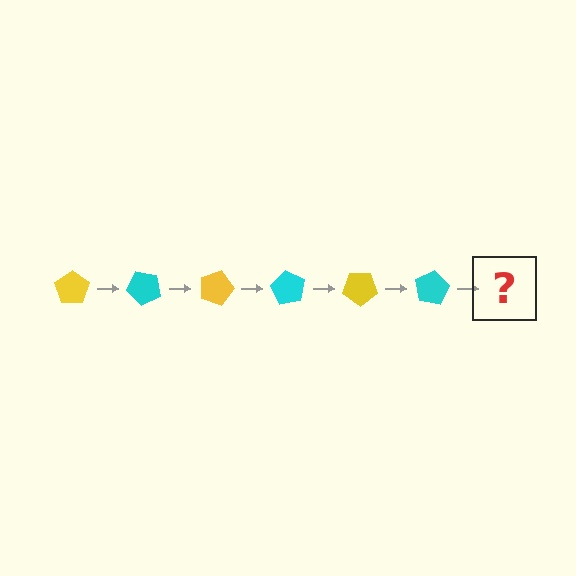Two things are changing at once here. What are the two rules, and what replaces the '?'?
The two rules are that it rotates 45 degrees each step and the color cycles through yellow and cyan. The '?' should be a yellow pentagon, rotated 270 degrees from the start.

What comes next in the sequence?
The next element should be a yellow pentagon, rotated 270 degrees from the start.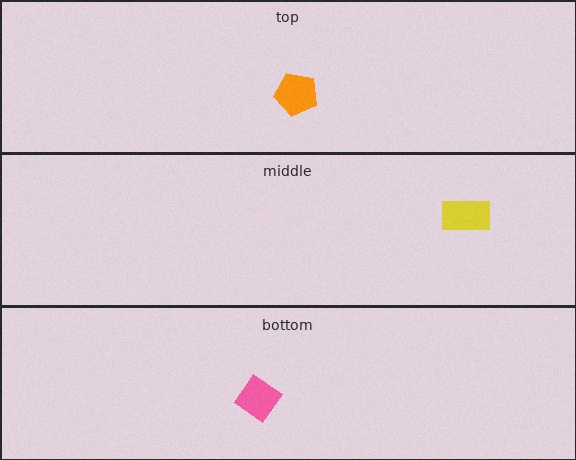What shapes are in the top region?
The orange pentagon.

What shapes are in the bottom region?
The pink diamond.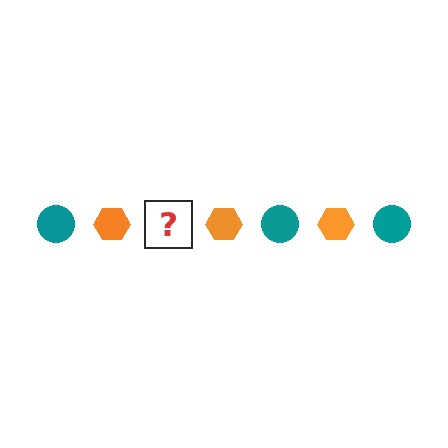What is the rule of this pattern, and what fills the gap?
The rule is that the pattern alternates between teal circle and orange hexagon. The gap should be filled with a teal circle.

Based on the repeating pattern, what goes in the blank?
The blank should be a teal circle.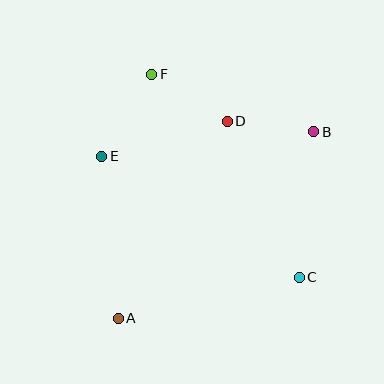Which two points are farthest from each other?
Points A and B are farthest from each other.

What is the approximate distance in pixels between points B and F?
The distance between B and F is approximately 172 pixels.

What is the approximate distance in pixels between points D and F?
The distance between D and F is approximately 89 pixels.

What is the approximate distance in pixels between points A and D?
The distance between A and D is approximately 225 pixels.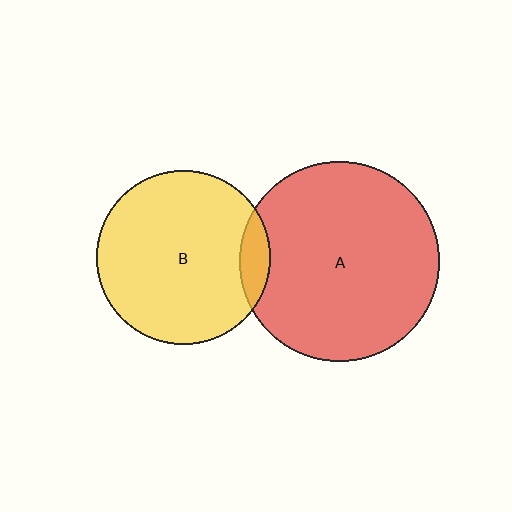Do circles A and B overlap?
Yes.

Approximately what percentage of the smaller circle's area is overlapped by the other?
Approximately 10%.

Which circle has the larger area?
Circle A (red).